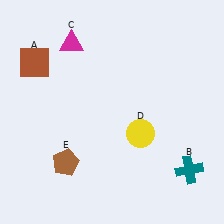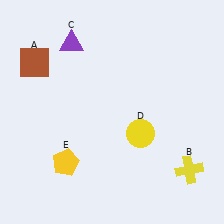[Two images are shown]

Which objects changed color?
B changed from teal to yellow. C changed from magenta to purple. E changed from brown to yellow.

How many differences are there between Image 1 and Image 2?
There are 3 differences between the two images.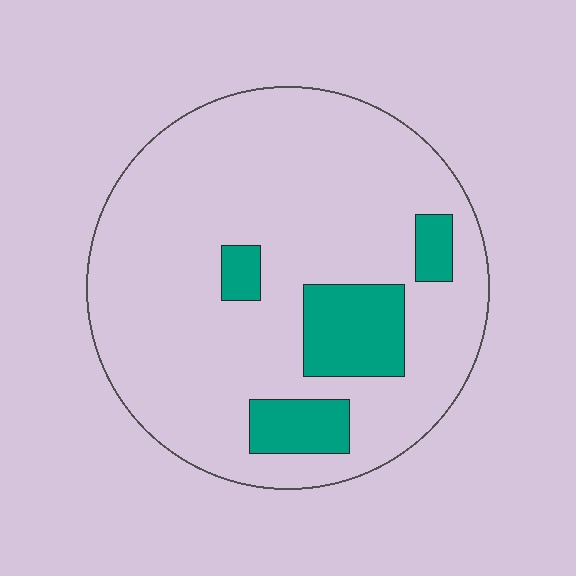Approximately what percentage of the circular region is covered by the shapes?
Approximately 15%.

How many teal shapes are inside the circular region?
4.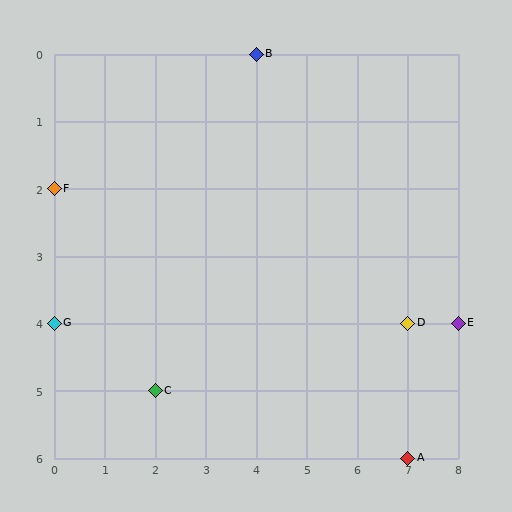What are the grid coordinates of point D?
Point D is at grid coordinates (7, 4).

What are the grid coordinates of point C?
Point C is at grid coordinates (2, 5).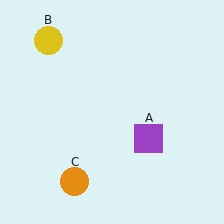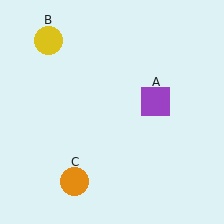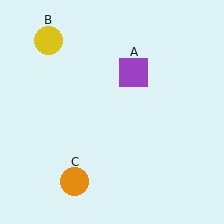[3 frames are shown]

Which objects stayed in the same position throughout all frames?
Yellow circle (object B) and orange circle (object C) remained stationary.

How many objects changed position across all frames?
1 object changed position: purple square (object A).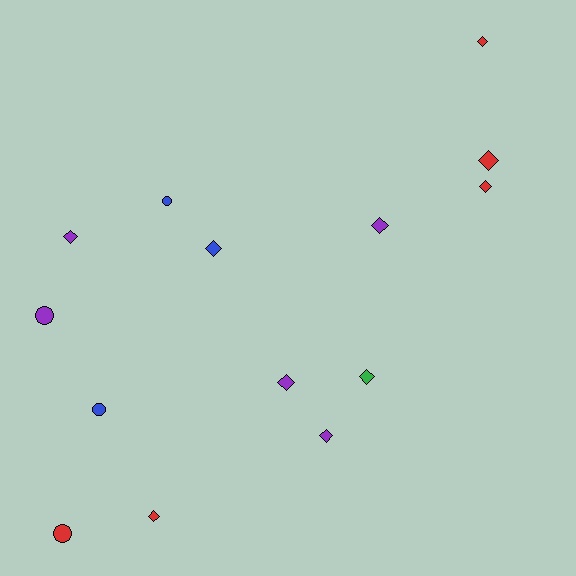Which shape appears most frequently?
Diamond, with 10 objects.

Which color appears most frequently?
Purple, with 5 objects.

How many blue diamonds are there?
There is 1 blue diamond.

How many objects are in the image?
There are 14 objects.